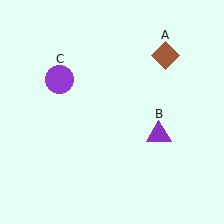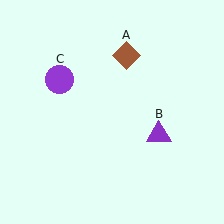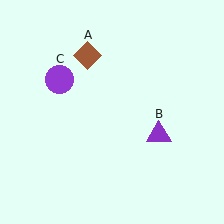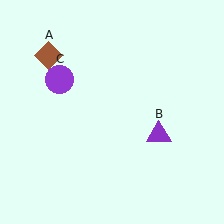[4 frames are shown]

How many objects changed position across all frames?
1 object changed position: brown diamond (object A).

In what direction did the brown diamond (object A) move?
The brown diamond (object A) moved left.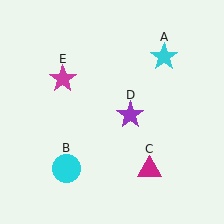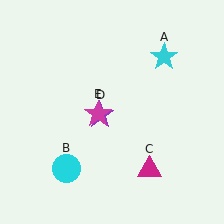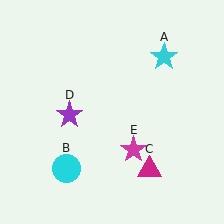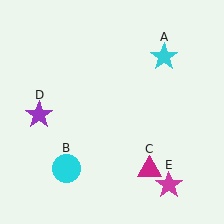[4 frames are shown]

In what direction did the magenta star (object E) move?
The magenta star (object E) moved down and to the right.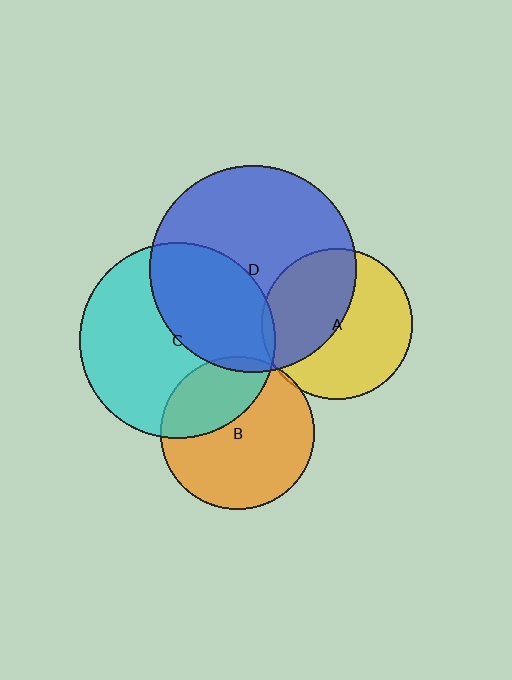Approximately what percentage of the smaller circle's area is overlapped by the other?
Approximately 30%.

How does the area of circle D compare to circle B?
Approximately 1.8 times.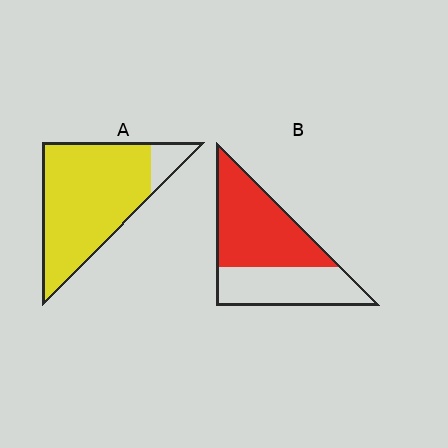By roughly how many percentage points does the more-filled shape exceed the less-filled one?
By roughly 30 percentage points (A over B).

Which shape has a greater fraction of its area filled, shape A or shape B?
Shape A.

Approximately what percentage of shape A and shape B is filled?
A is approximately 90% and B is approximately 60%.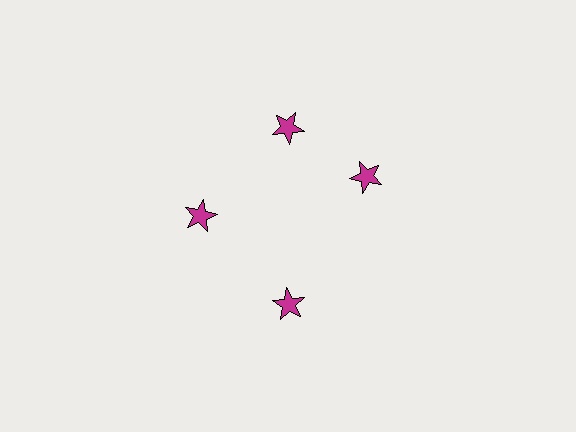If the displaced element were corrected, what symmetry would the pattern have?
It would have 4-fold rotational symmetry — the pattern would map onto itself every 90 degrees.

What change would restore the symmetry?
The symmetry would be restored by rotating it back into even spacing with its neighbors so that all 4 stars sit at equal angles and equal distance from the center.